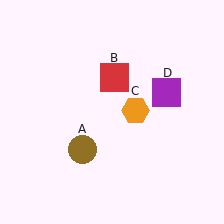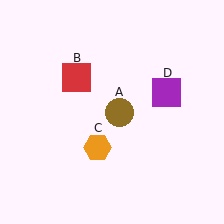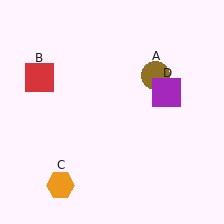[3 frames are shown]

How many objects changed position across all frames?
3 objects changed position: brown circle (object A), red square (object B), orange hexagon (object C).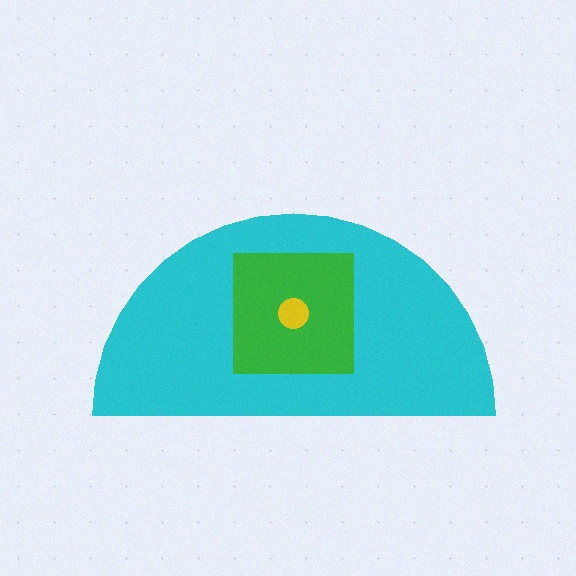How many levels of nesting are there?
3.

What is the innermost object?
The yellow circle.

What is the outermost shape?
The cyan semicircle.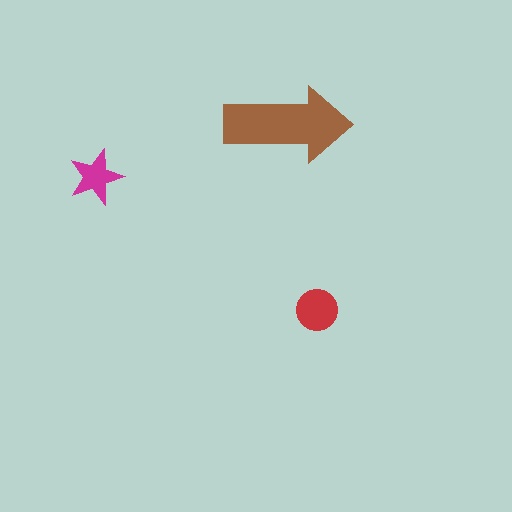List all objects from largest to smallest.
The brown arrow, the red circle, the magenta star.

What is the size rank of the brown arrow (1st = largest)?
1st.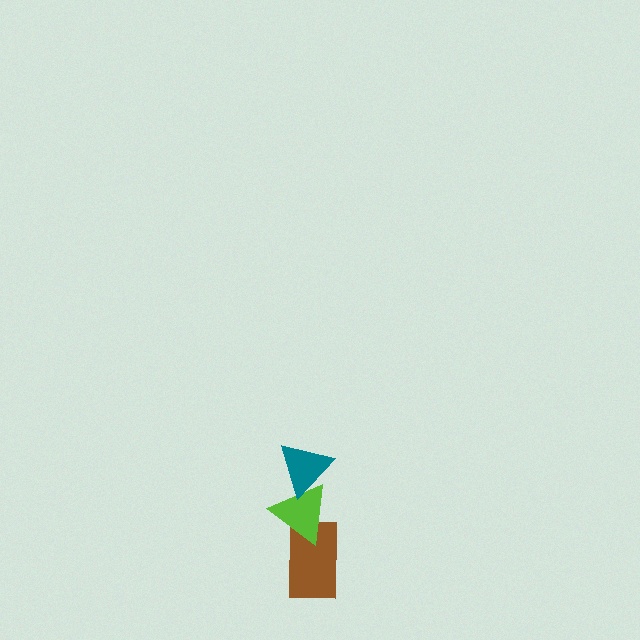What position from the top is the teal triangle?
The teal triangle is 1st from the top.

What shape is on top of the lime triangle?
The teal triangle is on top of the lime triangle.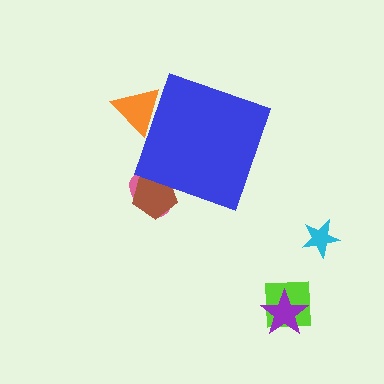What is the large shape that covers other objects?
A blue diamond.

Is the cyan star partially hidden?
No, the cyan star is fully visible.